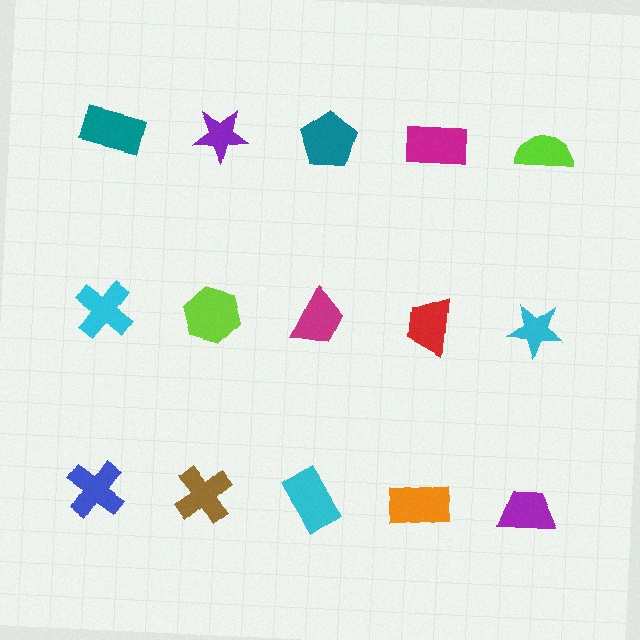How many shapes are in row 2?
5 shapes.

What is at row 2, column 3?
A magenta trapezoid.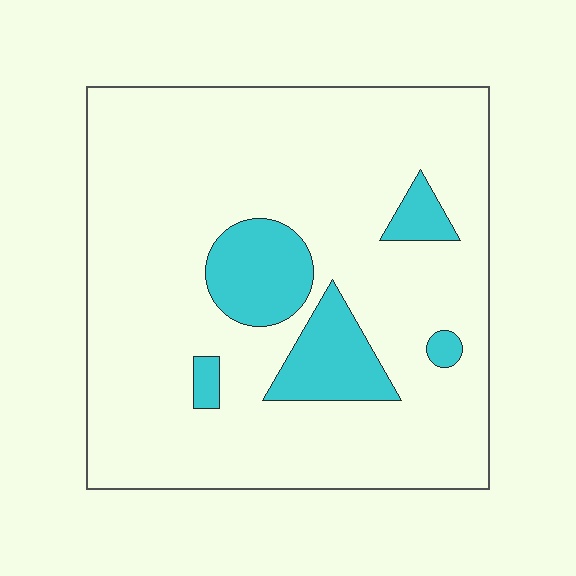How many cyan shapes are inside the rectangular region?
5.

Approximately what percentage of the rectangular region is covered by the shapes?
Approximately 15%.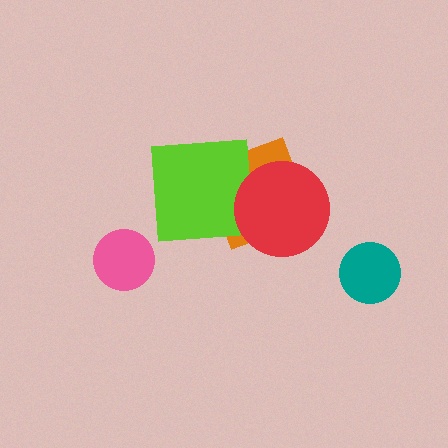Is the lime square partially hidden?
Yes, it is partially covered by another shape.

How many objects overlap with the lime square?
2 objects overlap with the lime square.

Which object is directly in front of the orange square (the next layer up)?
The lime square is directly in front of the orange square.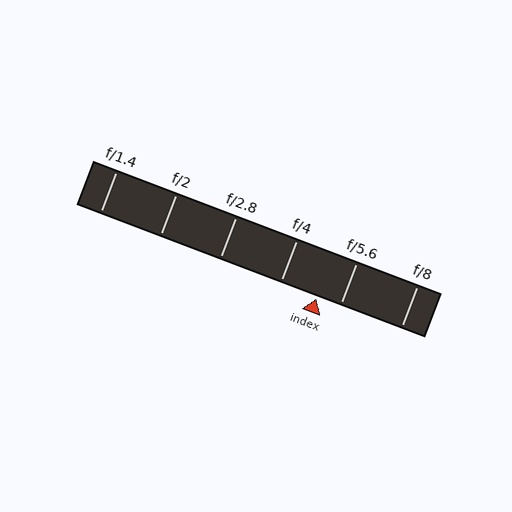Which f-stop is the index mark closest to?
The index mark is closest to f/5.6.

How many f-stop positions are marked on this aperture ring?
There are 6 f-stop positions marked.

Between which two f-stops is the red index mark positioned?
The index mark is between f/4 and f/5.6.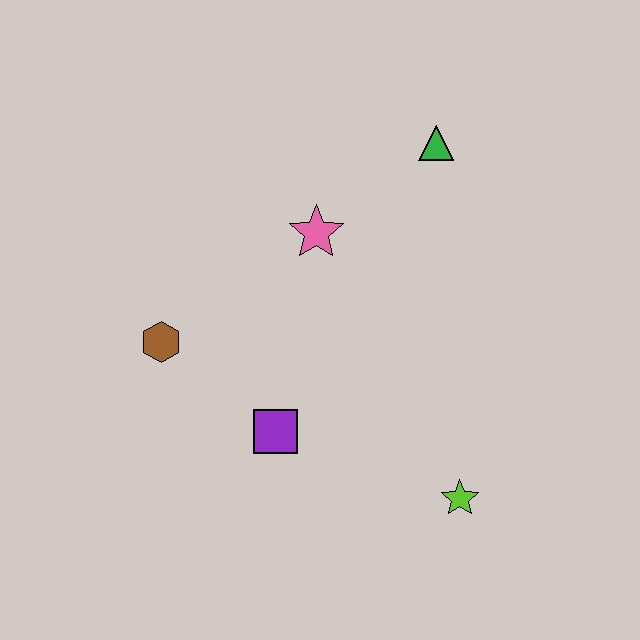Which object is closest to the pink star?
The green triangle is closest to the pink star.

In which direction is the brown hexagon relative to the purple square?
The brown hexagon is to the left of the purple square.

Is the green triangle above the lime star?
Yes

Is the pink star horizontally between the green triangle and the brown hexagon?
Yes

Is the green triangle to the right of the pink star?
Yes